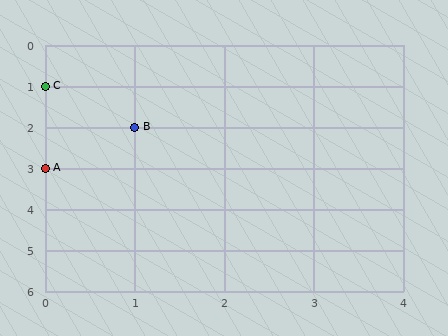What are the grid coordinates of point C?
Point C is at grid coordinates (0, 1).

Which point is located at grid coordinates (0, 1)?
Point C is at (0, 1).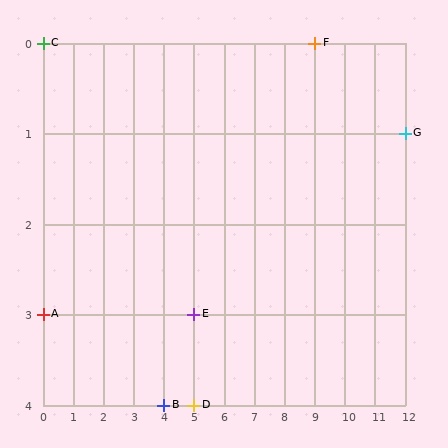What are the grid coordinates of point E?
Point E is at grid coordinates (5, 3).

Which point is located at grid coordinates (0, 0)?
Point C is at (0, 0).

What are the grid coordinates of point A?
Point A is at grid coordinates (0, 3).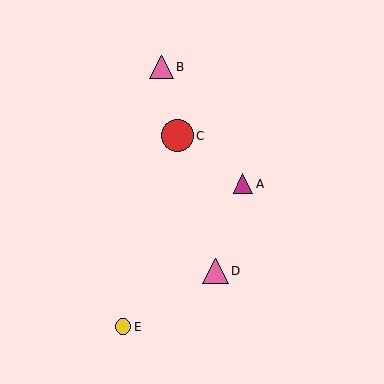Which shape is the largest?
The red circle (labeled C) is the largest.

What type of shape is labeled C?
Shape C is a red circle.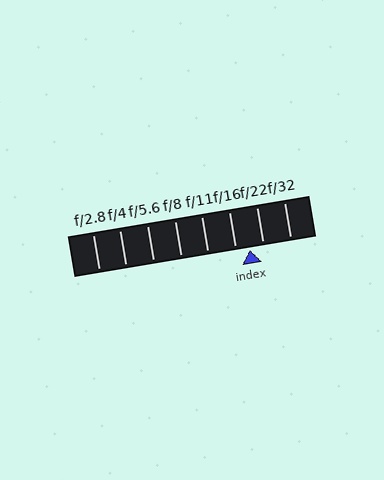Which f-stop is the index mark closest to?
The index mark is closest to f/16.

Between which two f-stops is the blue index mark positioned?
The index mark is between f/16 and f/22.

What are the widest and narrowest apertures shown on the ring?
The widest aperture shown is f/2.8 and the narrowest is f/32.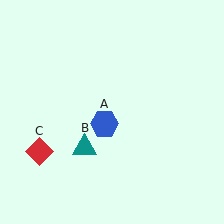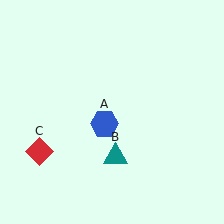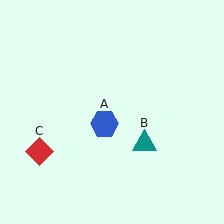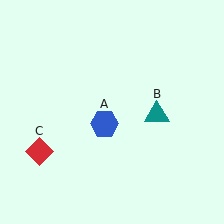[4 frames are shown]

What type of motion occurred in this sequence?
The teal triangle (object B) rotated counterclockwise around the center of the scene.